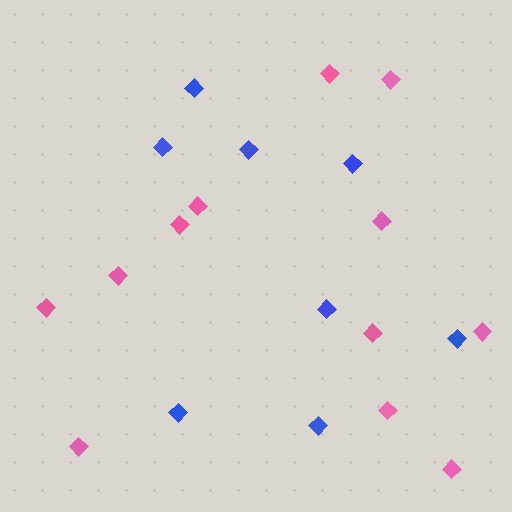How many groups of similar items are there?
There are 2 groups: one group of pink diamonds (12) and one group of blue diamonds (8).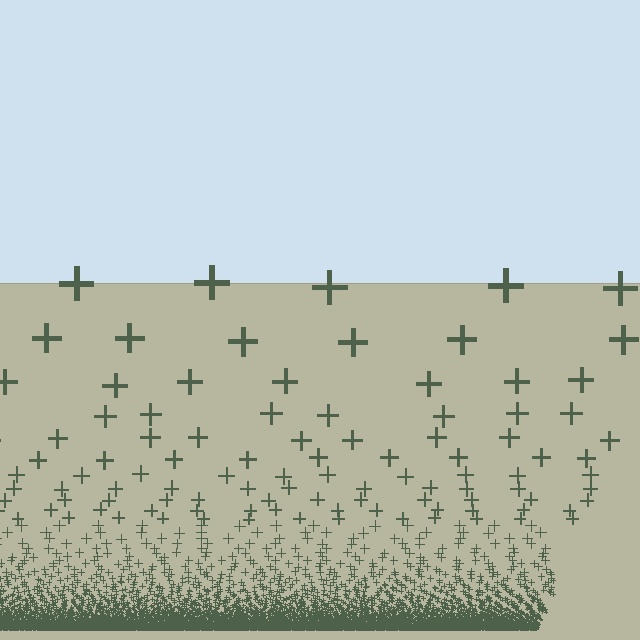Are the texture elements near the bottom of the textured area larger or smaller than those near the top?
Smaller. The gradient is inverted — elements near the bottom are smaller and denser.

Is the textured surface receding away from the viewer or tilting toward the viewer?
The surface appears to tilt toward the viewer. Texture elements get larger and sparser toward the top.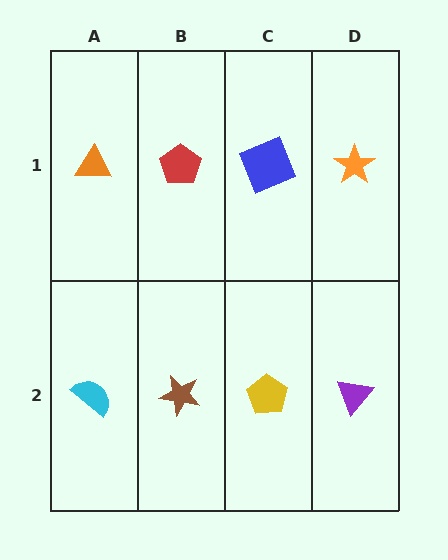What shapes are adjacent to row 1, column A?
A cyan semicircle (row 2, column A), a red pentagon (row 1, column B).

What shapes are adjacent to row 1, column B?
A brown star (row 2, column B), an orange triangle (row 1, column A), a blue square (row 1, column C).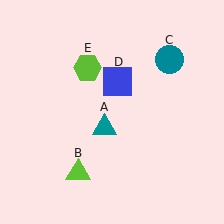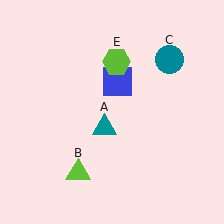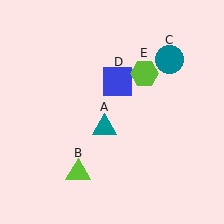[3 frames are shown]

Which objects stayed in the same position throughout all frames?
Teal triangle (object A) and lime triangle (object B) and teal circle (object C) and blue square (object D) remained stationary.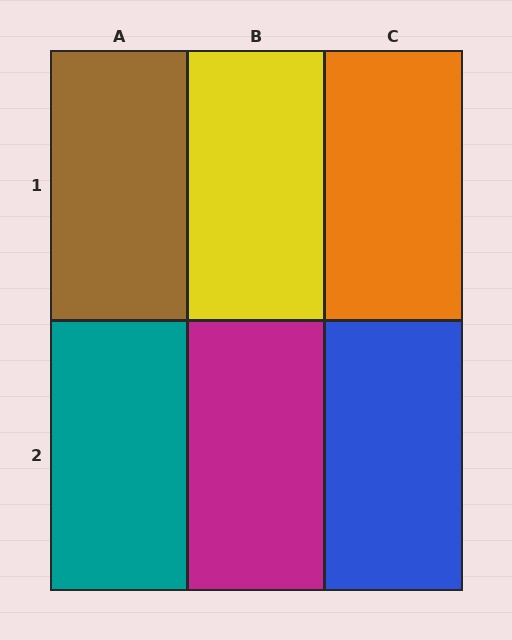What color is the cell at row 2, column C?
Blue.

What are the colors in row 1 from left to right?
Brown, yellow, orange.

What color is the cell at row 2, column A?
Teal.